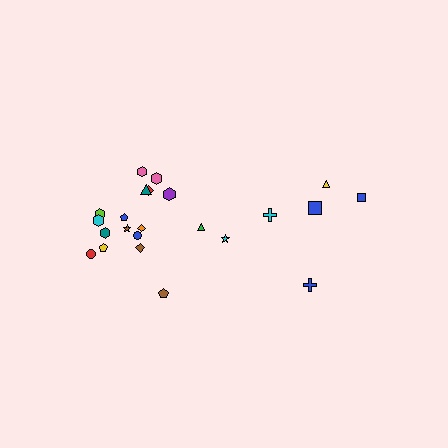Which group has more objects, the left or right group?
The left group.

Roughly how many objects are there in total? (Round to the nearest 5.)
Roughly 25 objects in total.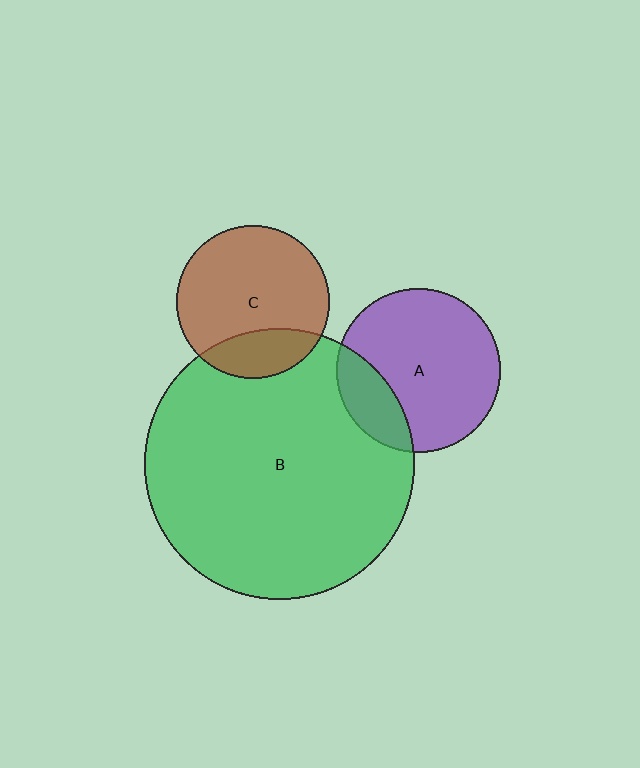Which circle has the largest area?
Circle B (green).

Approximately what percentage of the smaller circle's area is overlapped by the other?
Approximately 20%.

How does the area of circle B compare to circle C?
Approximately 3.1 times.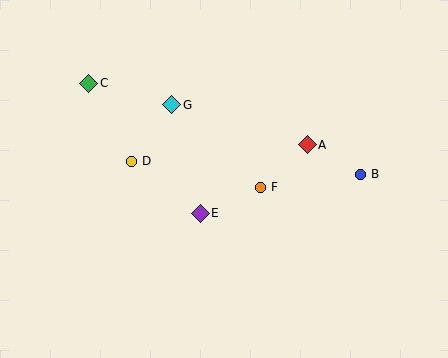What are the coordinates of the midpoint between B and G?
The midpoint between B and G is at (266, 140).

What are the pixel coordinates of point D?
Point D is at (131, 161).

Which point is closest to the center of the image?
Point F at (260, 187) is closest to the center.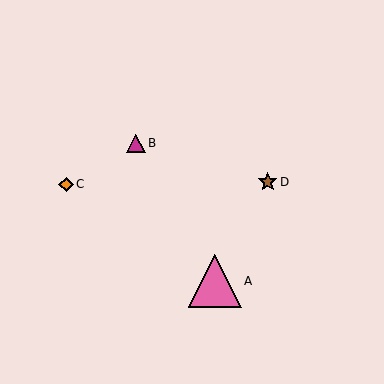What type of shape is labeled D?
Shape D is a brown star.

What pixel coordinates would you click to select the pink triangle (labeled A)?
Click at (215, 281) to select the pink triangle A.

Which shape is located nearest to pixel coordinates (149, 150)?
The magenta triangle (labeled B) at (136, 143) is nearest to that location.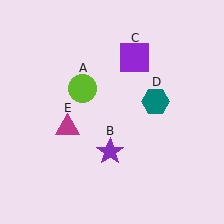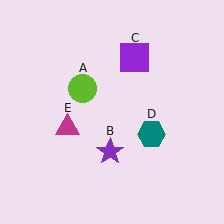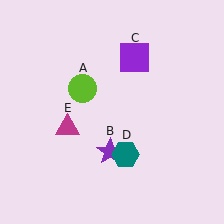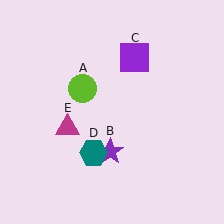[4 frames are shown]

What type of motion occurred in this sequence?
The teal hexagon (object D) rotated clockwise around the center of the scene.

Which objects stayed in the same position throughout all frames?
Lime circle (object A) and purple star (object B) and purple square (object C) and magenta triangle (object E) remained stationary.